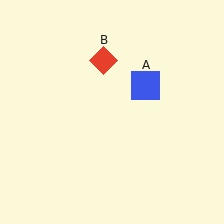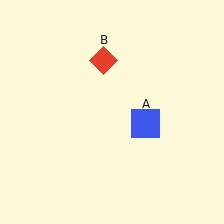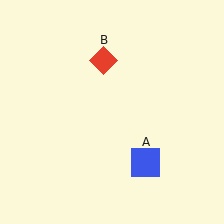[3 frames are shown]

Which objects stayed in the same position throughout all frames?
Red diamond (object B) remained stationary.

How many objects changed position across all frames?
1 object changed position: blue square (object A).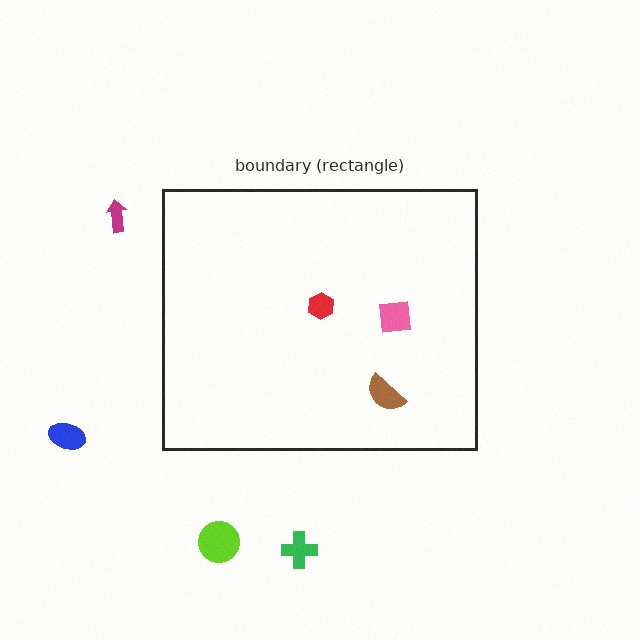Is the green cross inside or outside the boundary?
Outside.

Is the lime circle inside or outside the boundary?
Outside.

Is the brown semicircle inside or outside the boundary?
Inside.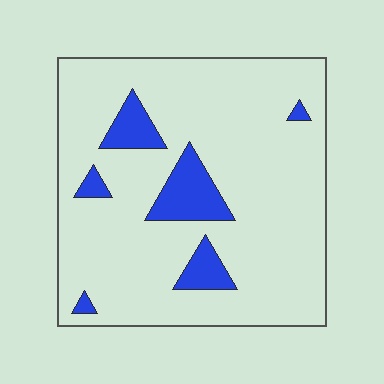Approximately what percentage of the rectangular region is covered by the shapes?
Approximately 10%.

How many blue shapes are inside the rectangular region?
6.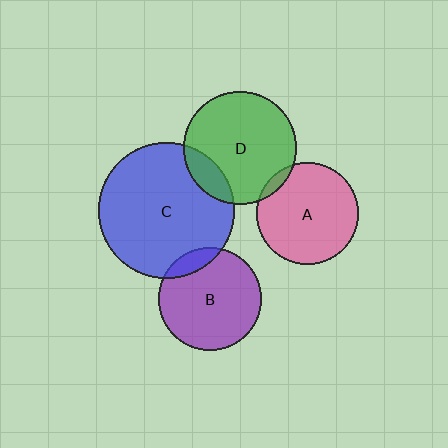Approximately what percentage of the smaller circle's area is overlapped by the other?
Approximately 15%.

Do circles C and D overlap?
Yes.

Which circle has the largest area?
Circle C (blue).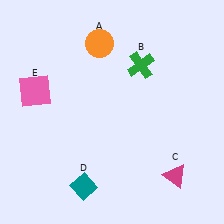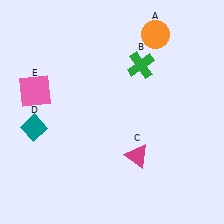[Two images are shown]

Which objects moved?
The objects that moved are: the orange circle (A), the magenta triangle (C), the teal diamond (D).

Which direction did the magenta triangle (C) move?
The magenta triangle (C) moved left.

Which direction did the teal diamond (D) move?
The teal diamond (D) moved up.